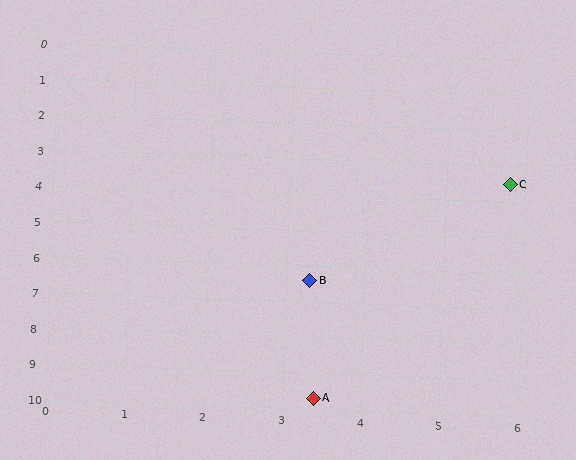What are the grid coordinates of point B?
Point B is at approximately (3.3, 6.4).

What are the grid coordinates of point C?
Point C is at approximately (5.8, 3.5).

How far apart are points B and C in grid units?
Points B and C are about 3.8 grid units apart.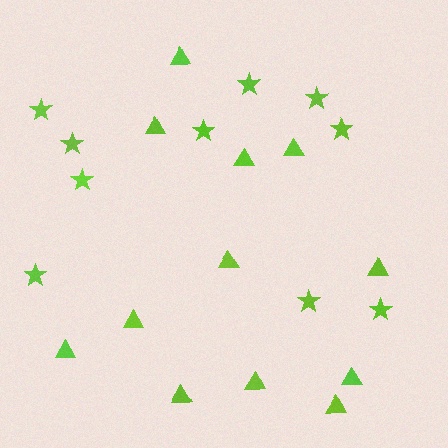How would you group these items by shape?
There are 2 groups: one group of triangles (12) and one group of stars (10).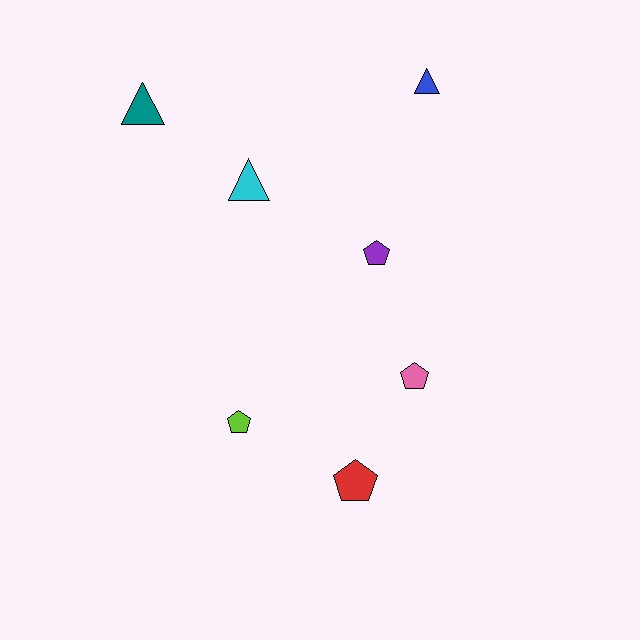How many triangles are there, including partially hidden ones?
There are 3 triangles.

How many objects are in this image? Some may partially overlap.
There are 7 objects.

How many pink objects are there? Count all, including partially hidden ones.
There is 1 pink object.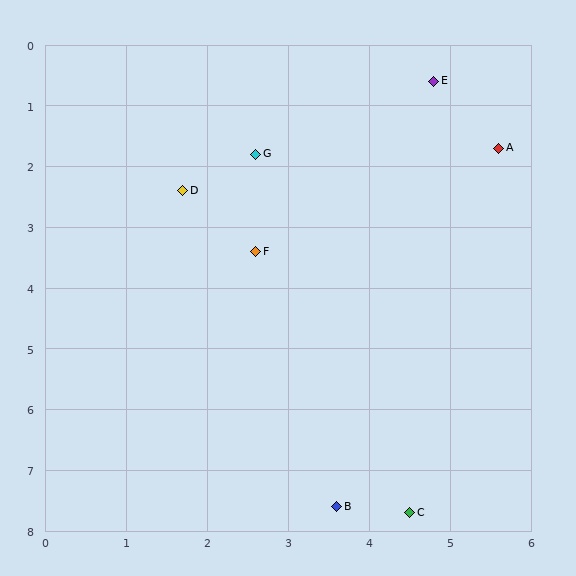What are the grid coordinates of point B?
Point B is at approximately (3.6, 7.6).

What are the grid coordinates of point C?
Point C is at approximately (4.5, 7.7).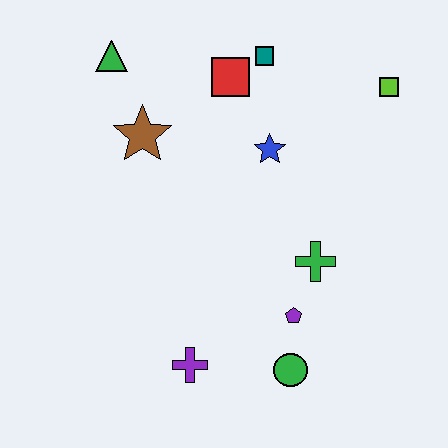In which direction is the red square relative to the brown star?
The red square is to the right of the brown star.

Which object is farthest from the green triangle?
The green circle is farthest from the green triangle.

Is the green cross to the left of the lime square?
Yes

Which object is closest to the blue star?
The red square is closest to the blue star.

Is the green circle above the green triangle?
No